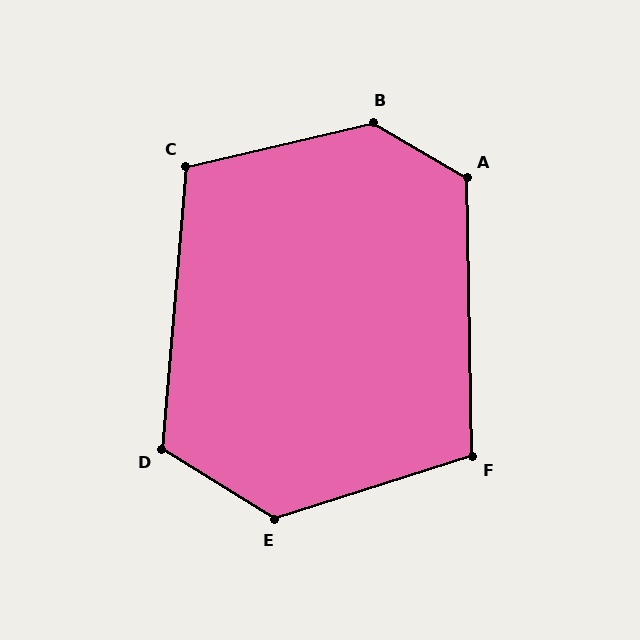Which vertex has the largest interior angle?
B, at approximately 136 degrees.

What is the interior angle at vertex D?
Approximately 117 degrees (obtuse).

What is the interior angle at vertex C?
Approximately 108 degrees (obtuse).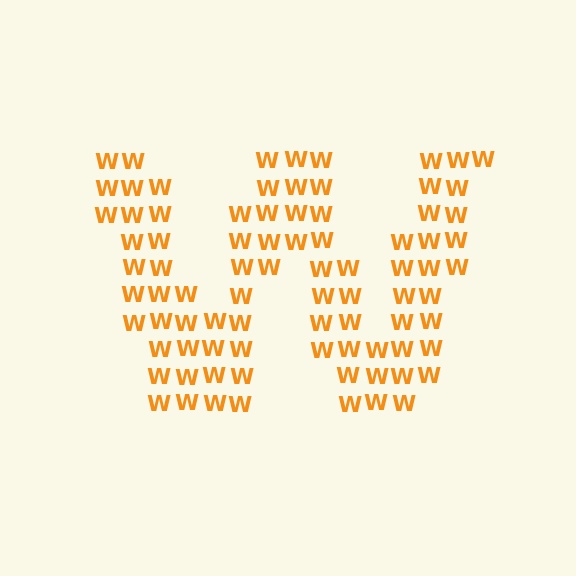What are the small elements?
The small elements are letter W's.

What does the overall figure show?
The overall figure shows the letter W.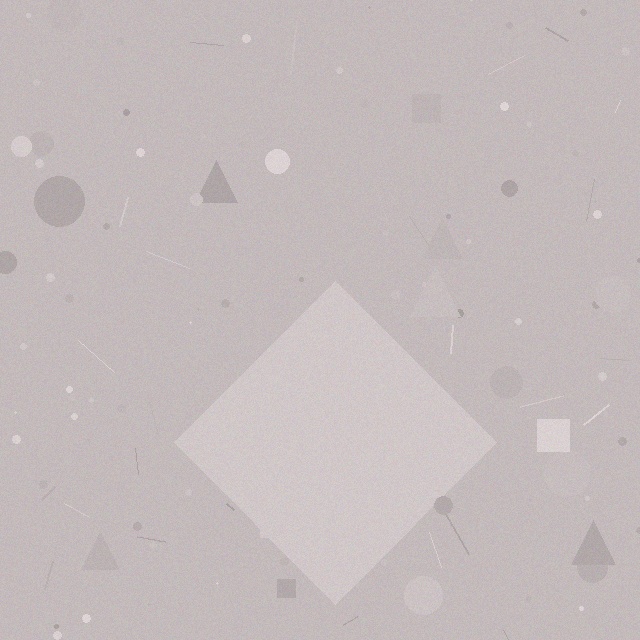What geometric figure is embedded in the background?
A diamond is embedded in the background.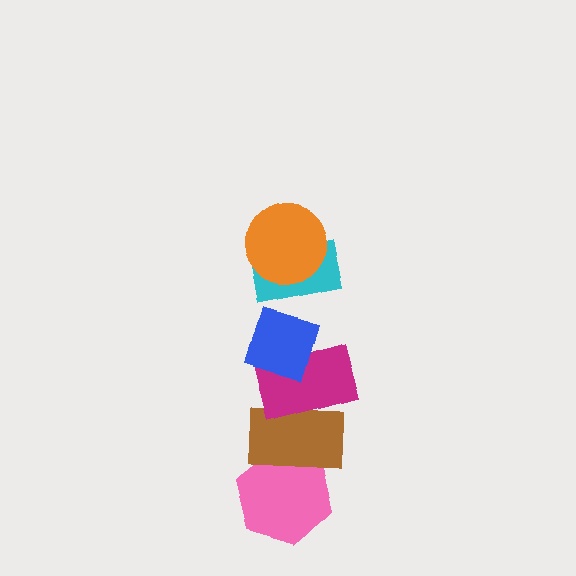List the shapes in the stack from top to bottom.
From top to bottom: the orange circle, the cyan rectangle, the blue diamond, the magenta rectangle, the brown rectangle, the pink hexagon.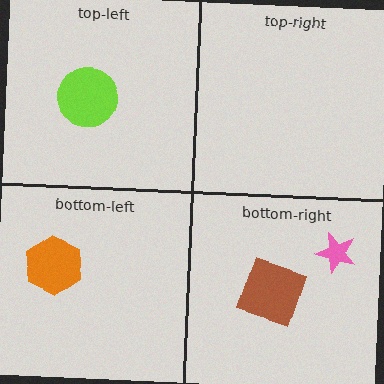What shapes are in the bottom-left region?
The orange hexagon.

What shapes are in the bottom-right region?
The brown square, the pink star.